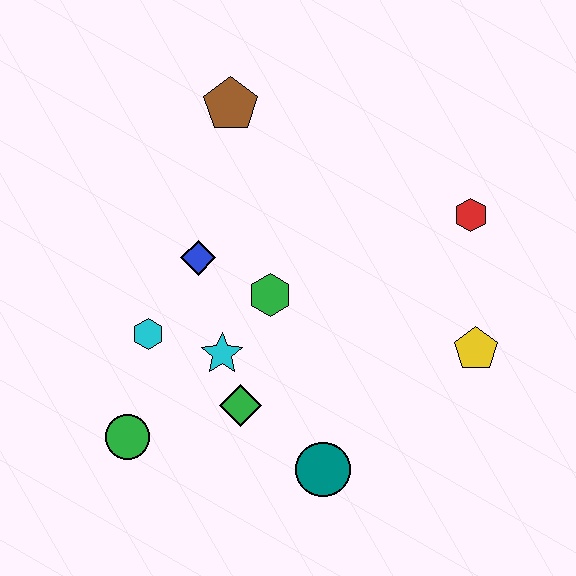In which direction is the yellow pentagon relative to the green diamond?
The yellow pentagon is to the right of the green diamond.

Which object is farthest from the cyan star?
The red hexagon is farthest from the cyan star.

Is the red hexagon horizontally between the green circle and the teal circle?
No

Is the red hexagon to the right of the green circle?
Yes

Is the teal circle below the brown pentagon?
Yes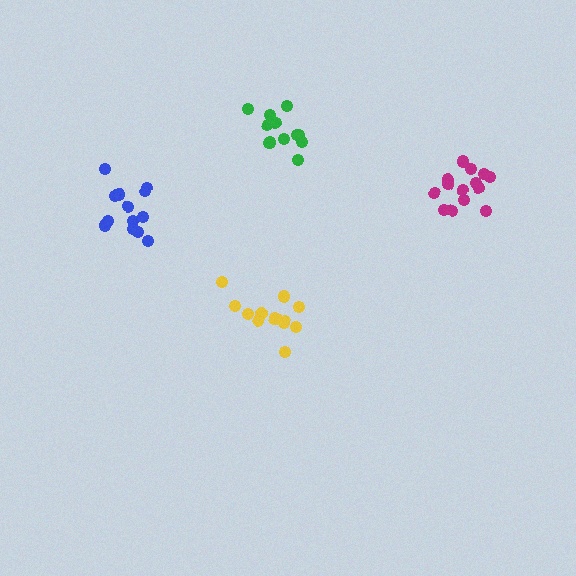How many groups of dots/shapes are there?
There are 4 groups.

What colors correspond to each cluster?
The clusters are colored: yellow, green, magenta, blue.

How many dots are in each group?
Group 1: 13 dots, Group 2: 12 dots, Group 3: 14 dots, Group 4: 14 dots (53 total).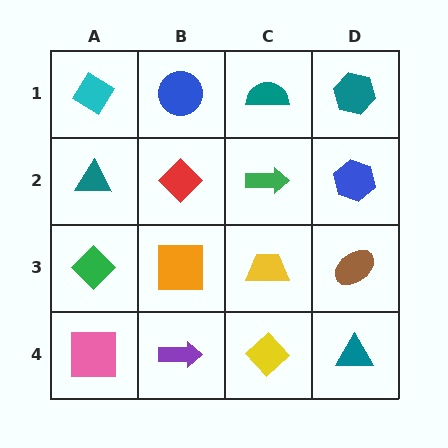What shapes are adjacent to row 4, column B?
An orange square (row 3, column B), a pink square (row 4, column A), a yellow diamond (row 4, column C).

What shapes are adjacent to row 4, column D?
A brown ellipse (row 3, column D), a yellow diamond (row 4, column C).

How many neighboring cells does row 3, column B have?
4.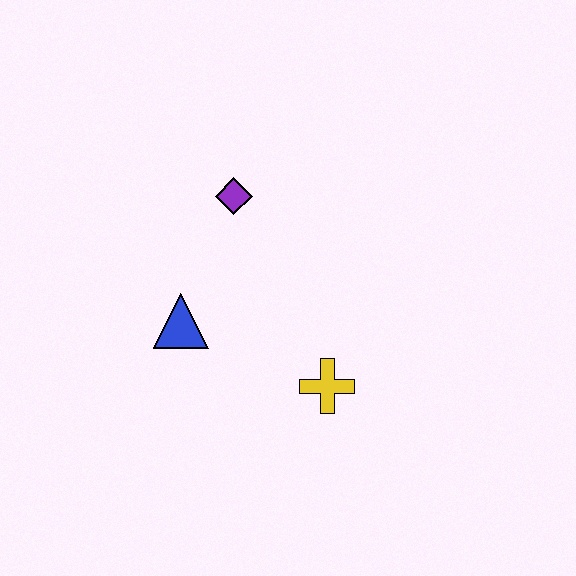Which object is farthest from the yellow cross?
The purple diamond is farthest from the yellow cross.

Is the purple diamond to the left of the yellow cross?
Yes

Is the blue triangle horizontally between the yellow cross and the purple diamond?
No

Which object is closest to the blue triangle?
The purple diamond is closest to the blue triangle.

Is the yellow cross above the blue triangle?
No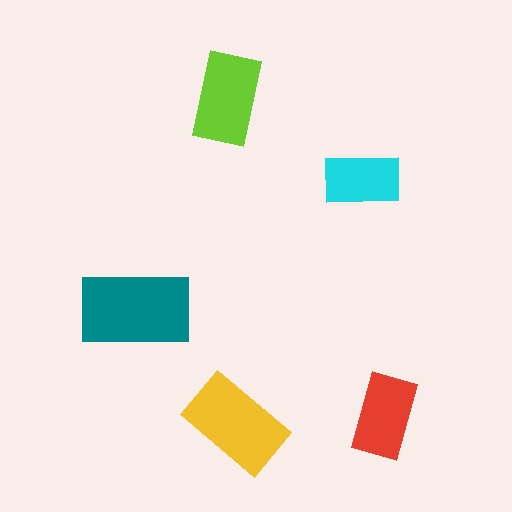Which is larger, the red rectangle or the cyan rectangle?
The red one.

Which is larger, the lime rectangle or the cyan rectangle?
The lime one.